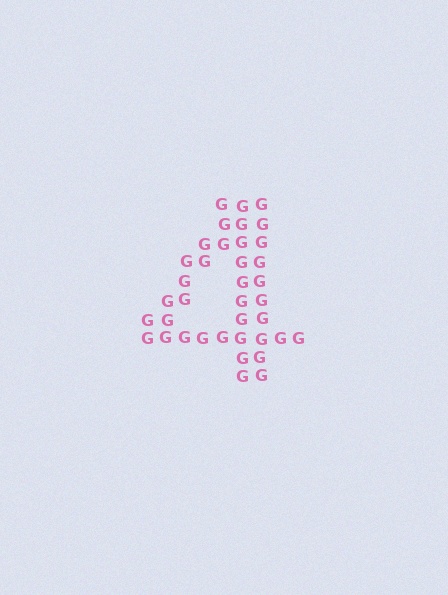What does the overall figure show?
The overall figure shows the digit 4.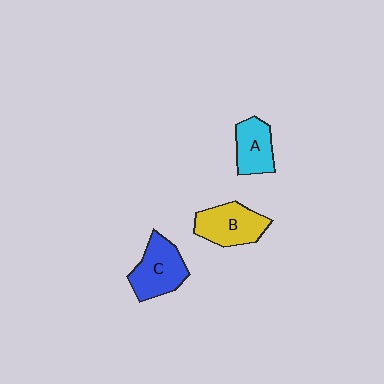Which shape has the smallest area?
Shape A (cyan).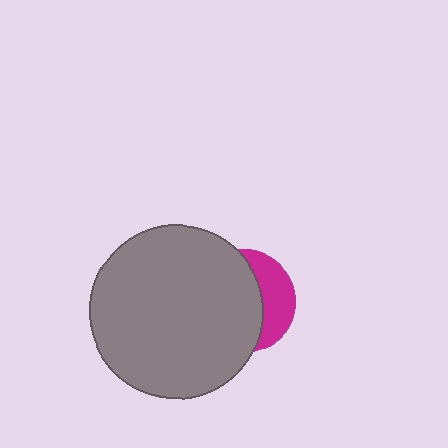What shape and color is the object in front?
The object in front is a gray circle.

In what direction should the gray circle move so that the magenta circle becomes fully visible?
The gray circle should move left. That is the shortest direction to clear the overlap and leave the magenta circle fully visible.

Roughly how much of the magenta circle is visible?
A small part of it is visible (roughly 33%).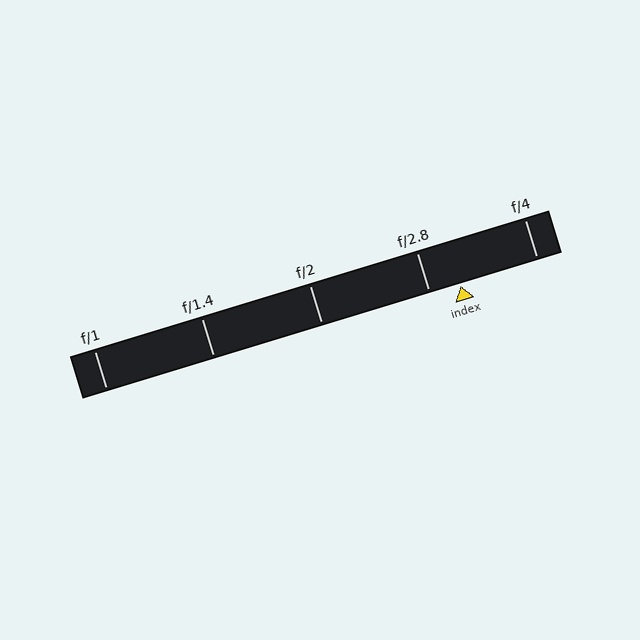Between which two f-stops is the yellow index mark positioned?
The index mark is between f/2.8 and f/4.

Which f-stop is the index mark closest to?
The index mark is closest to f/2.8.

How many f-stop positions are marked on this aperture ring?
There are 5 f-stop positions marked.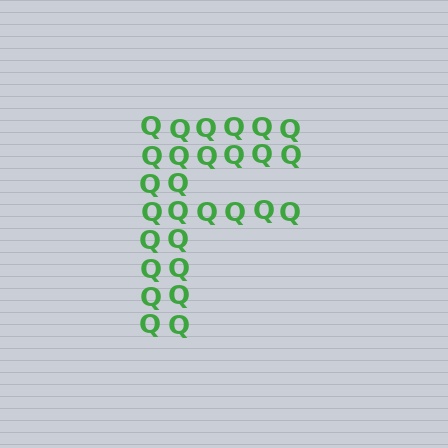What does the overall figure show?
The overall figure shows the letter F.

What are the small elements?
The small elements are letter Q's.